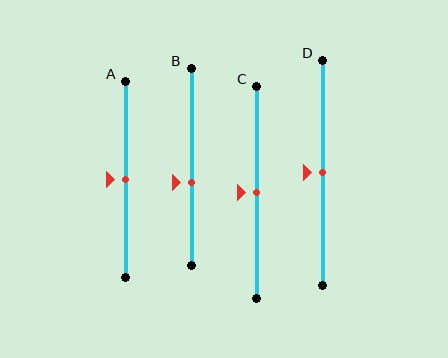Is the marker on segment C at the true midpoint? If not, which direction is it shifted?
Yes, the marker on segment C is at the true midpoint.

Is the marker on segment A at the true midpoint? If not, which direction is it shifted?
Yes, the marker on segment A is at the true midpoint.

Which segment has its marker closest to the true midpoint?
Segment A has its marker closest to the true midpoint.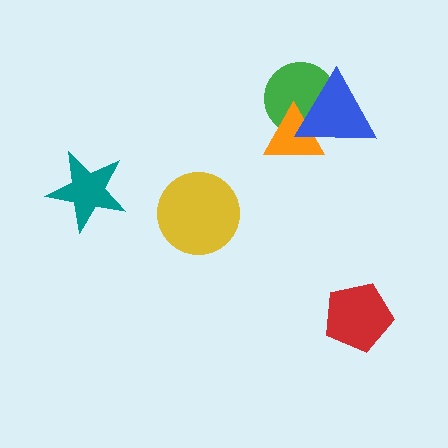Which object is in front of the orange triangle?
The blue triangle is in front of the orange triangle.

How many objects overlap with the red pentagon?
0 objects overlap with the red pentagon.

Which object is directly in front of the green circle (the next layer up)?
The orange triangle is directly in front of the green circle.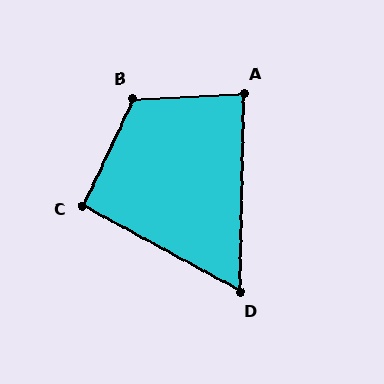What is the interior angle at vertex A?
Approximately 87 degrees (approximately right).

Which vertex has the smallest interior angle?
D, at approximately 63 degrees.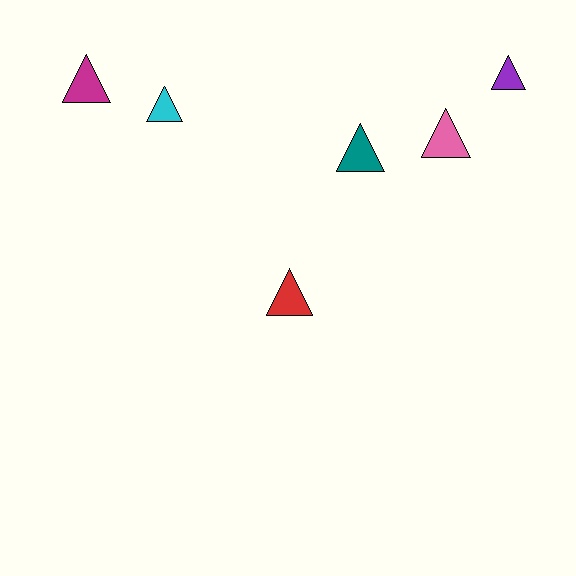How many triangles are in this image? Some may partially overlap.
There are 6 triangles.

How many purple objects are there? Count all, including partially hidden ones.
There is 1 purple object.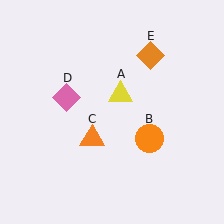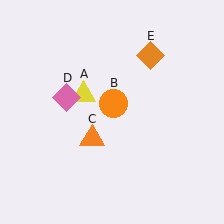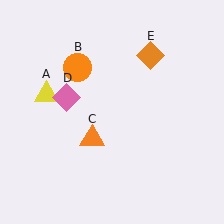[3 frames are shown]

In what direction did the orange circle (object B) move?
The orange circle (object B) moved up and to the left.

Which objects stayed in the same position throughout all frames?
Orange triangle (object C) and pink diamond (object D) and orange diamond (object E) remained stationary.